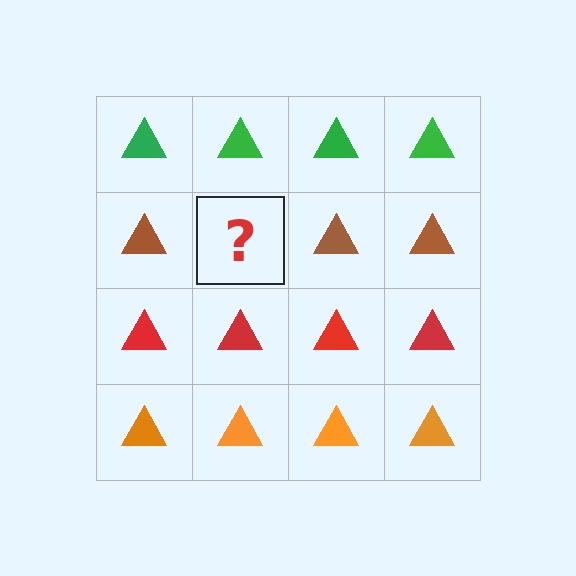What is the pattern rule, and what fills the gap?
The rule is that each row has a consistent color. The gap should be filled with a brown triangle.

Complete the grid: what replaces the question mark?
The question mark should be replaced with a brown triangle.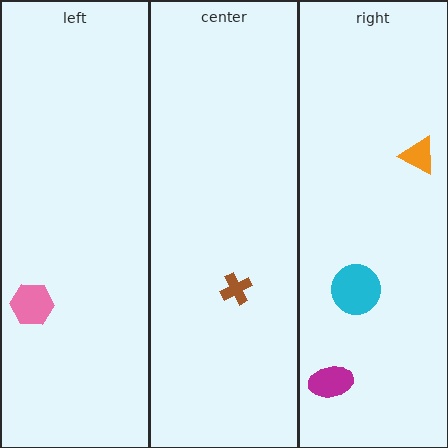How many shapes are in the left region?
1.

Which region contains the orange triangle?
The right region.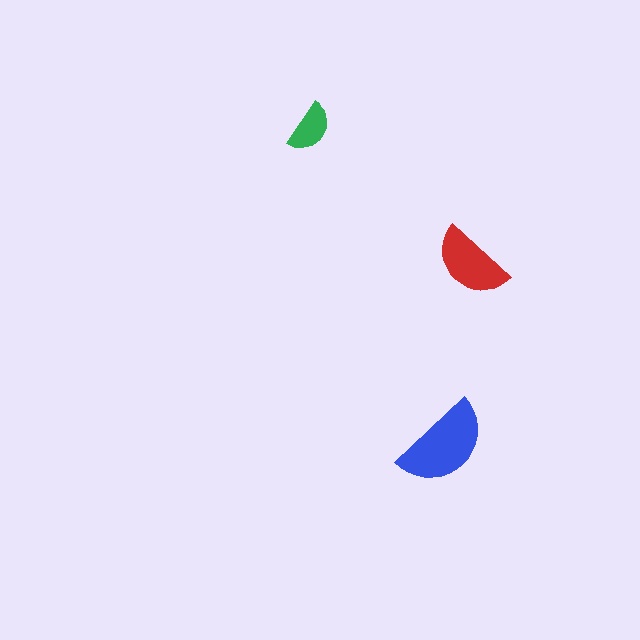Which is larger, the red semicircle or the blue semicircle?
The blue one.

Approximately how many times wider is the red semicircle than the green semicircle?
About 1.5 times wider.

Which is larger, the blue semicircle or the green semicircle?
The blue one.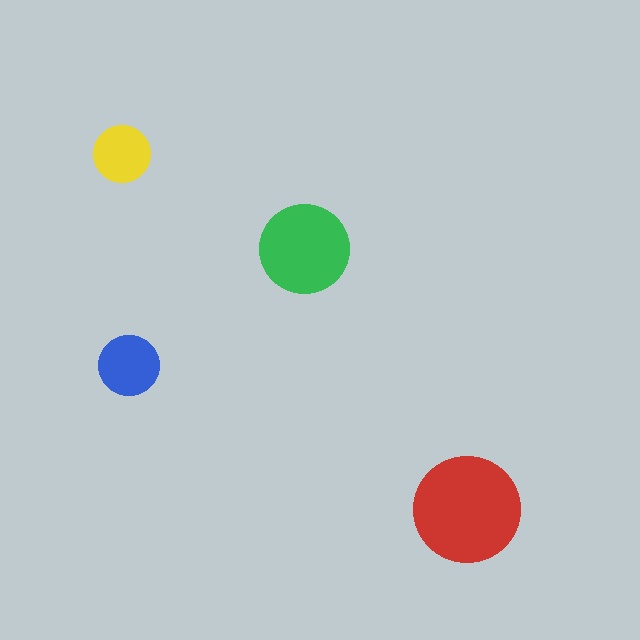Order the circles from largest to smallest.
the red one, the green one, the blue one, the yellow one.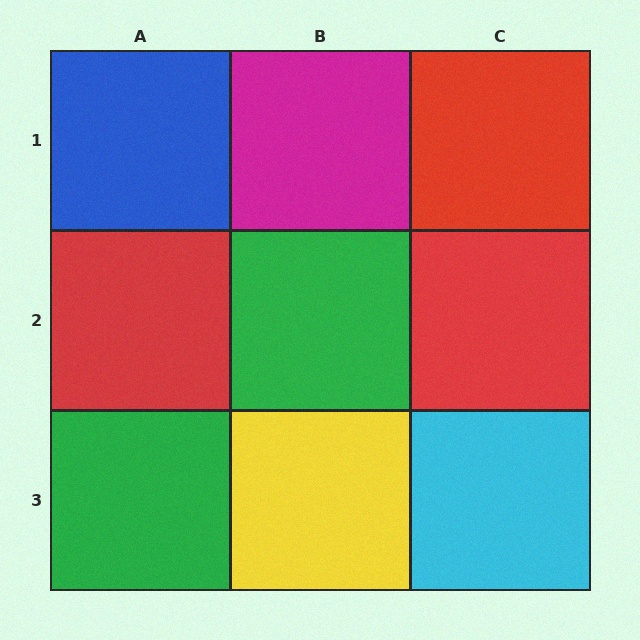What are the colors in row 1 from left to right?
Blue, magenta, red.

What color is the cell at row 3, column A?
Green.